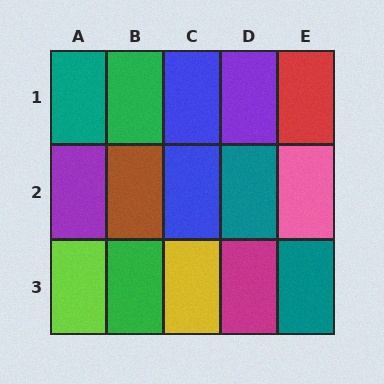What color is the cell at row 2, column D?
Teal.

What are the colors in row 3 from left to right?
Lime, green, yellow, magenta, teal.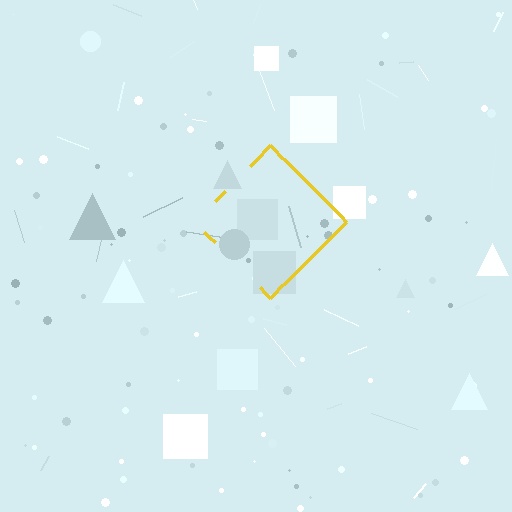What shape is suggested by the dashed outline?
The dashed outline suggests a diamond.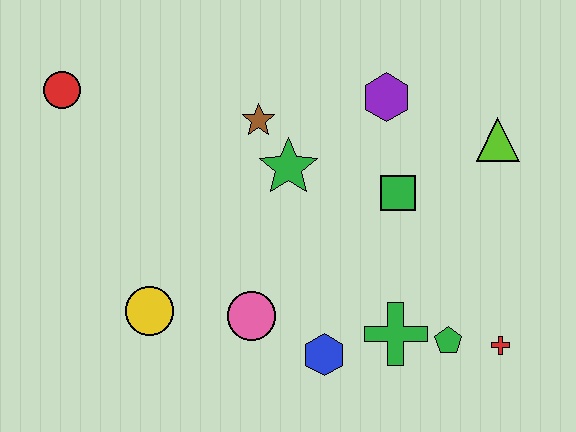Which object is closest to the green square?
The purple hexagon is closest to the green square.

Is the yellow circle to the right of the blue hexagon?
No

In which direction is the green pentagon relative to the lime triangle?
The green pentagon is below the lime triangle.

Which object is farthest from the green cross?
The red circle is farthest from the green cross.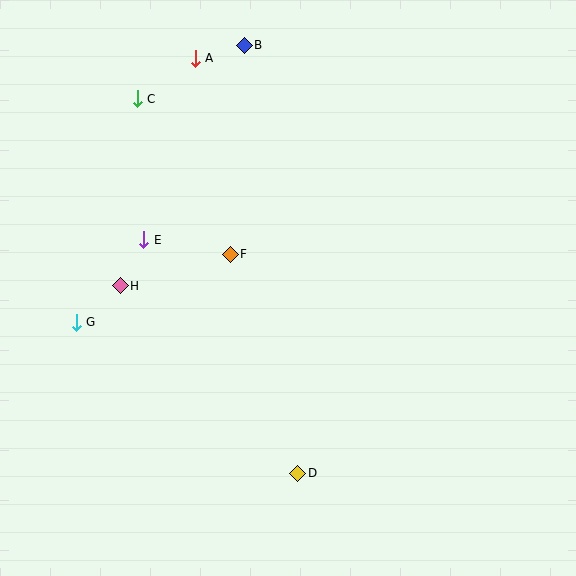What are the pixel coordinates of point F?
Point F is at (230, 254).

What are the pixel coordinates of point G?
Point G is at (76, 322).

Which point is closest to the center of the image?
Point F at (230, 254) is closest to the center.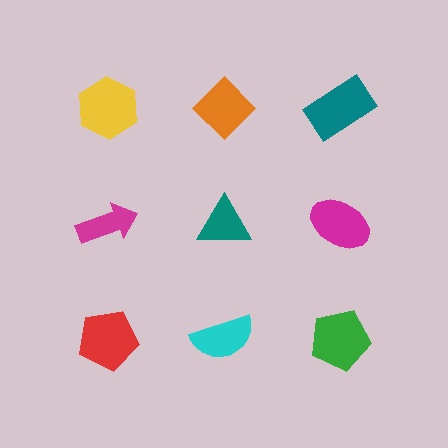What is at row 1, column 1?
A yellow hexagon.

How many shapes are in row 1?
3 shapes.